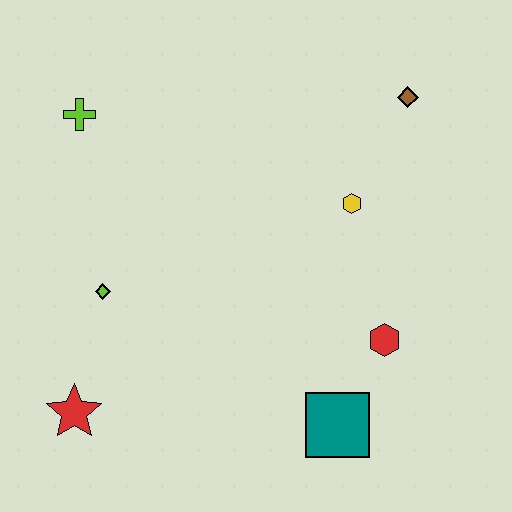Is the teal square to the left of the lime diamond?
No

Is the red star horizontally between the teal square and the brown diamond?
No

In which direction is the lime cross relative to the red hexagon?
The lime cross is to the left of the red hexagon.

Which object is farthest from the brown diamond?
The red star is farthest from the brown diamond.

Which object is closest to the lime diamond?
The red star is closest to the lime diamond.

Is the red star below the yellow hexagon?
Yes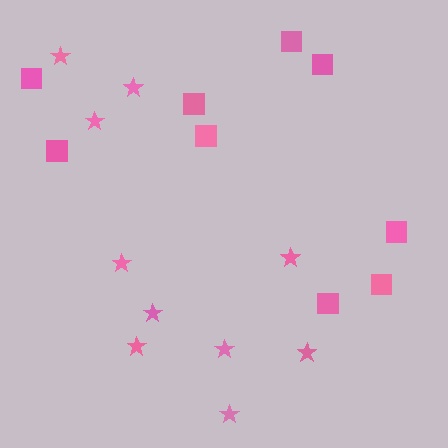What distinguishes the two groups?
There are 2 groups: one group of stars (10) and one group of squares (9).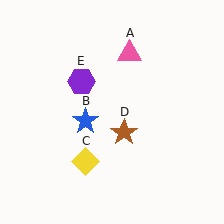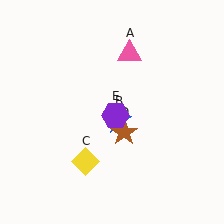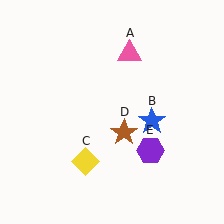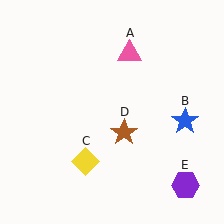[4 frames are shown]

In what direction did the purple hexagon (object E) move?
The purple hexagon (object E) moved down and to the right.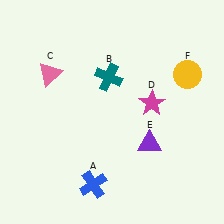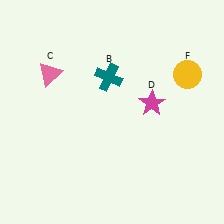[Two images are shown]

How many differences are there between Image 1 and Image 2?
There are 2 differences between the two images.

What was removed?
The blue cross (A), the purple triangle (E) were removed in Image 2.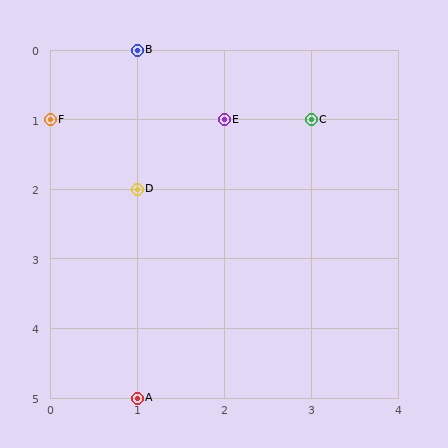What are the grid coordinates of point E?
Point E is at grid coordinates (2, 1).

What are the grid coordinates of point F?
Point F is at grid coordinates (0, 1).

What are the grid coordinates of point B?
Point B is at grid coordinates (1, 0).